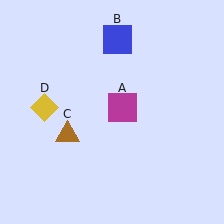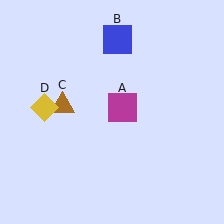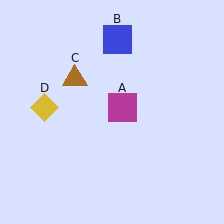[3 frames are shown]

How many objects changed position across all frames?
1 object changed position: brown triangle (object C).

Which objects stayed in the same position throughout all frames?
Magenta square (object A) and blue square (object B) and yellow diamond (object D) remained stationary.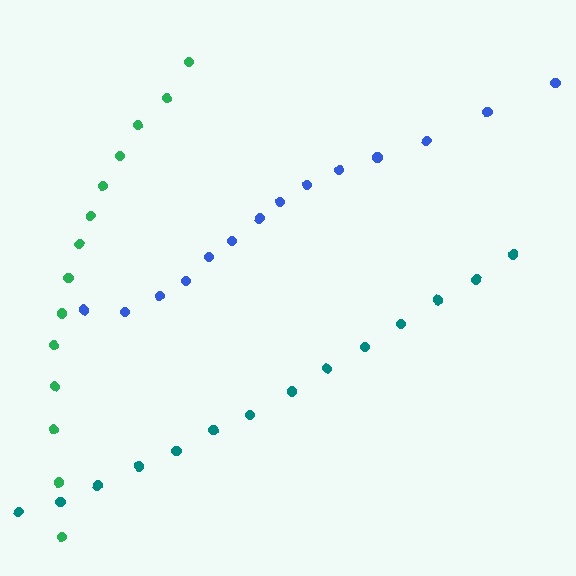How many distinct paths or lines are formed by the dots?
There are 3 distinct paths.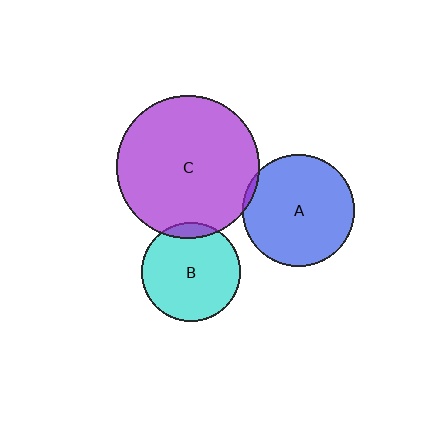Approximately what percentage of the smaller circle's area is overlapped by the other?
Approximately 10%.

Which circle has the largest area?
Circle C (purple).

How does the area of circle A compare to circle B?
Approximately 1.3 times.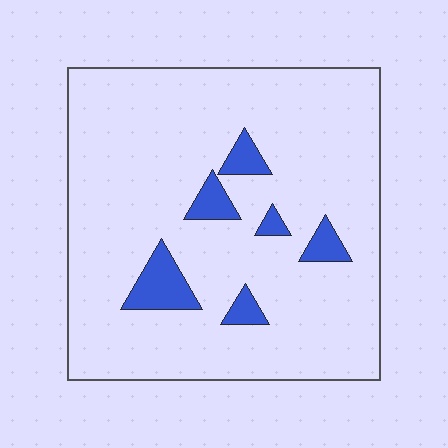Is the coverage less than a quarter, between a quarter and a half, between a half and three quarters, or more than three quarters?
Less than a quarter.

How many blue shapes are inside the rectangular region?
6.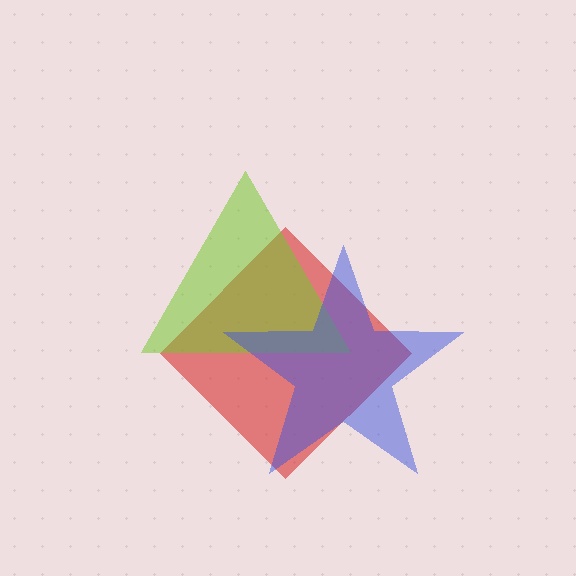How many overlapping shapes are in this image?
There are 3 overlapping shapes in the image.